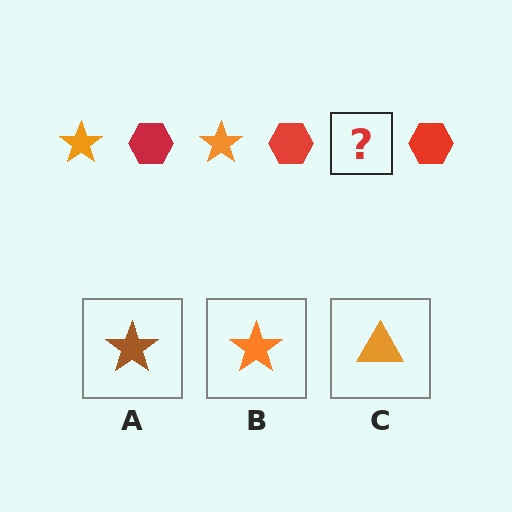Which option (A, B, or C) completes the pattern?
B.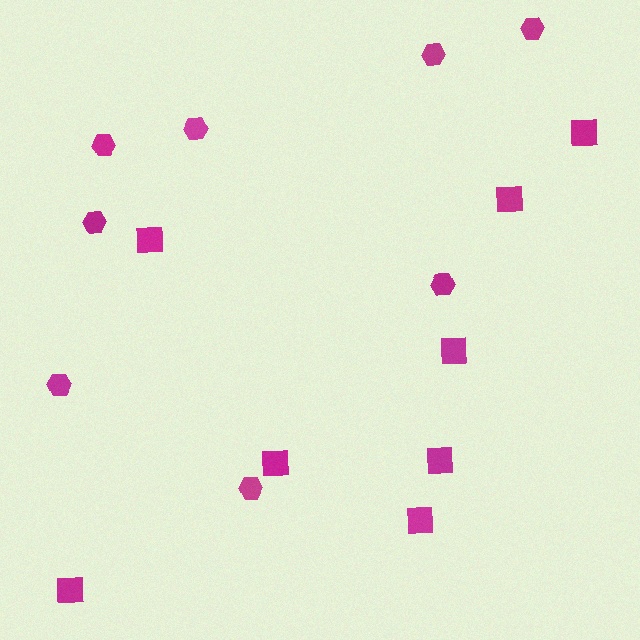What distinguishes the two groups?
There are 2 groups: one group of hexagons (8) and one group of squares (8).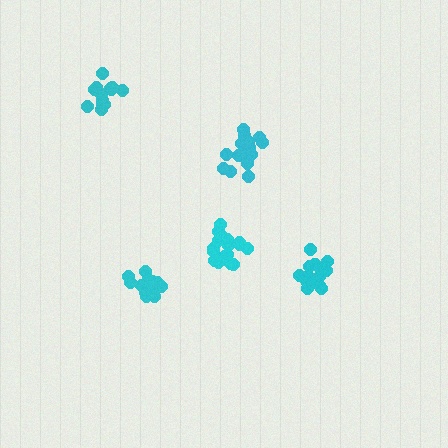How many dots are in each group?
Group 1: 14 dots, Group 2: 17 dots, Group 3: 18 dots, Group 4: 14 dots, Group 5: 18 dots (81 total).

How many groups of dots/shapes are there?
There are 5 groups.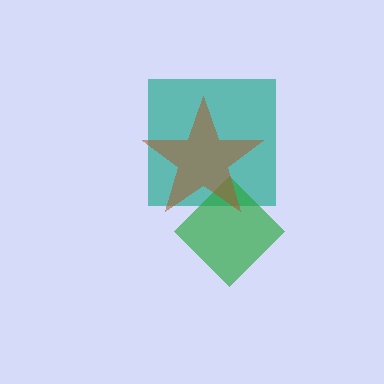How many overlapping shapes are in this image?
There are 3 overlapping shapes in the image.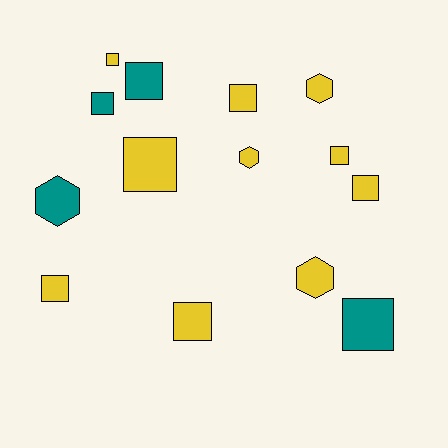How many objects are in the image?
There are 14 objects.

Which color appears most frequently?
Yellow, with 10 objects.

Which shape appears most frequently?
Square, with 10 objects.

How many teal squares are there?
There are 3 teal squares.